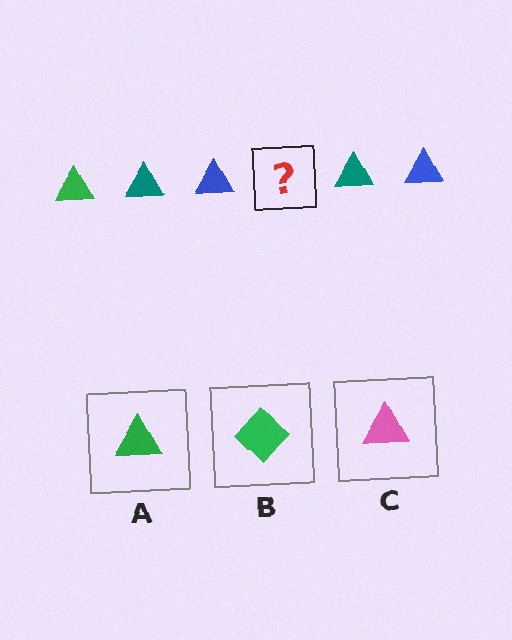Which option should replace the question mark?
Option A.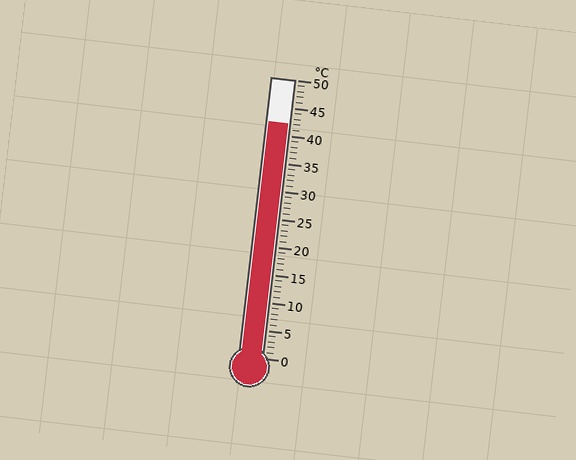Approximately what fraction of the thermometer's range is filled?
The thermometer is filled to approximately 85% of its range.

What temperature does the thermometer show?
The thermometer shows approximately 42°C.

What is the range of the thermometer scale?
The thermometer scale ranges from 0°C to 50°C.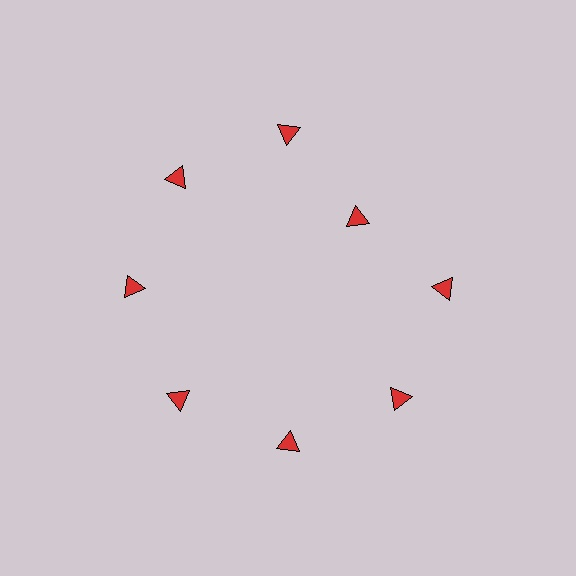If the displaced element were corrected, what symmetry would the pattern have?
It would have 8-fold rotational symmetry — the pattern would map onto itself every 45 degrees.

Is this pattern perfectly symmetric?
No. The 8 red triangles are arranged in a ring, but one element near the 2 o'clock position is pulled inward toward the center, breaking the 8-fold rotational symmetry.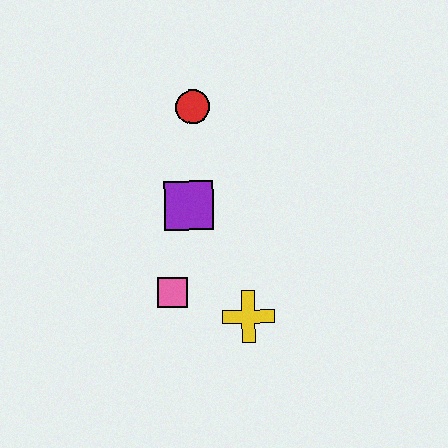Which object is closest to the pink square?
The yellow cross is closest to the pink square.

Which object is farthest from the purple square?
The yellow cross is farthest from the purple square.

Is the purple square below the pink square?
No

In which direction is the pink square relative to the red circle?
The pink square is below the red circle.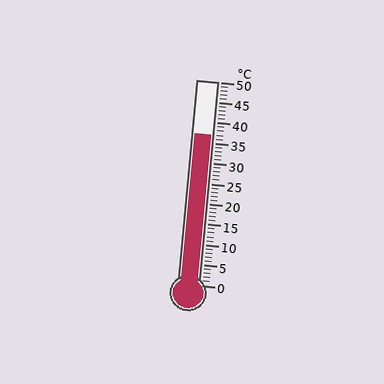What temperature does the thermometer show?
The thermometer shows approximately 37°C.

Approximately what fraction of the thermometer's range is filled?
The thermometer is filled to approximately 75% of its range.